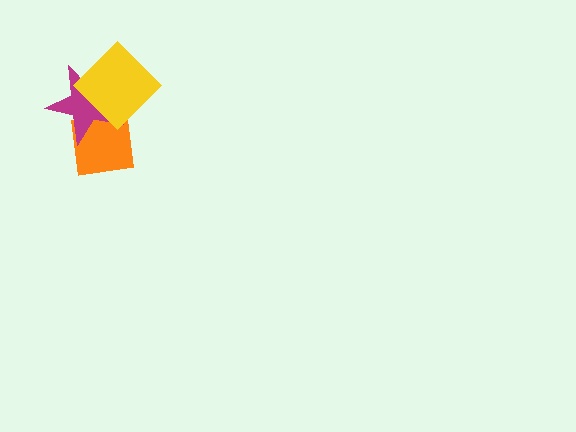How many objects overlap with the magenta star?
2 objects overlap with the magenta star.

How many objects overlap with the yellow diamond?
2 objects overlap with the yellow diamond.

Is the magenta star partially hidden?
Yes, it is partially covered by another shape.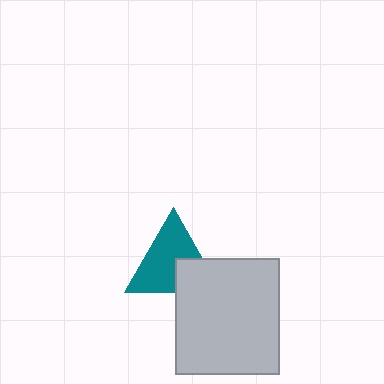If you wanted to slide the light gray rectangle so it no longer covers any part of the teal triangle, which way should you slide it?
Slide it toward the lower-right — that is the most direct way to separate the two shapes.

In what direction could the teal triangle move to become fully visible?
The teal triangle could move toward the upper-left. That would shift it out from behind the light gray rectangle entirely.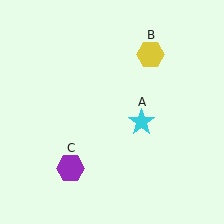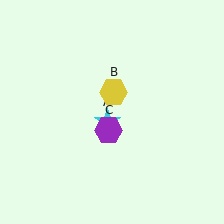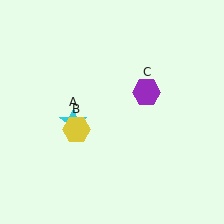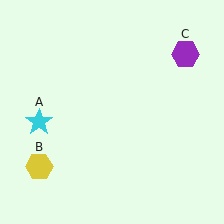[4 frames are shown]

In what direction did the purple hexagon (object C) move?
The purple hexagon (object C) moved up and to the right.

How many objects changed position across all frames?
3 objects changed position: cyan star (object A), yellow hexagon (object B), purple hexagon (object C).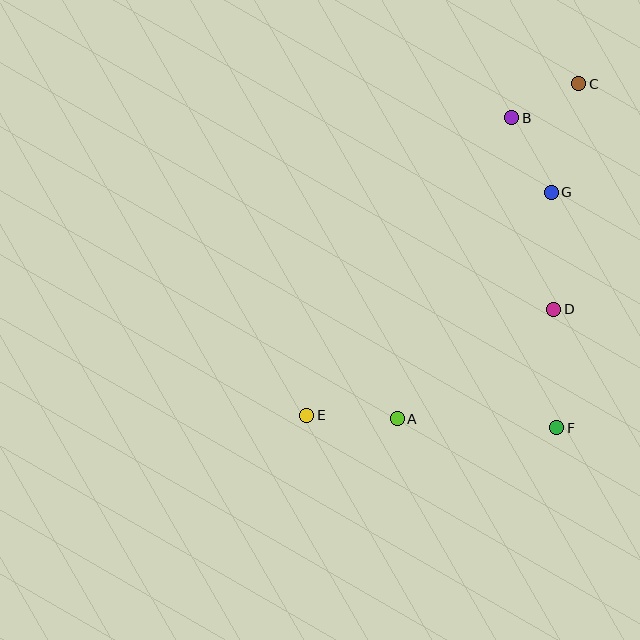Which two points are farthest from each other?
Points C and E are farthest from each other.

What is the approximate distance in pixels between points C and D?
The distance between C and D is approximately 227 pixels.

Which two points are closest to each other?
Points B and C are closest to each other.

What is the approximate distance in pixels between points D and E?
The distance between D and E is approximately 269 pixels.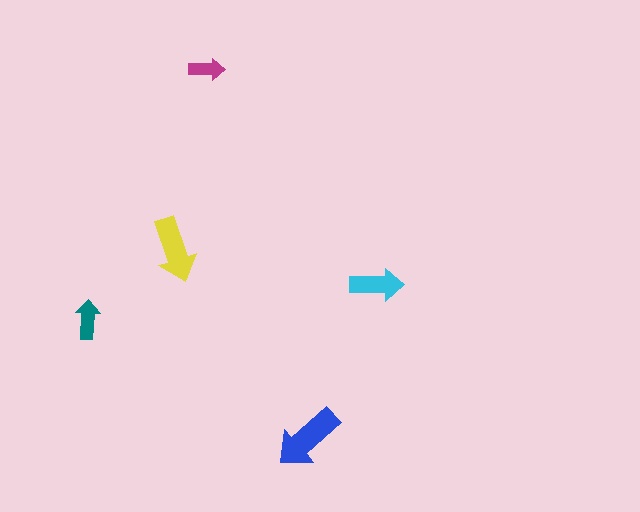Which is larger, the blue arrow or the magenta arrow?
The blue one.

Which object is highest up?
The magenta arrow is topmost.